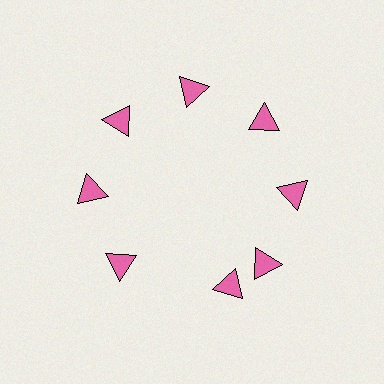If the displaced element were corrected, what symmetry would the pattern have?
It would have 8-fold rotational symmetry — the pattern would map onto itself every 45 degrees.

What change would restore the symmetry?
The symmetry would be restored by rotating it back into even spacing with its neighbors so that all 8 triangles sit at equal angles and equal distance from the center.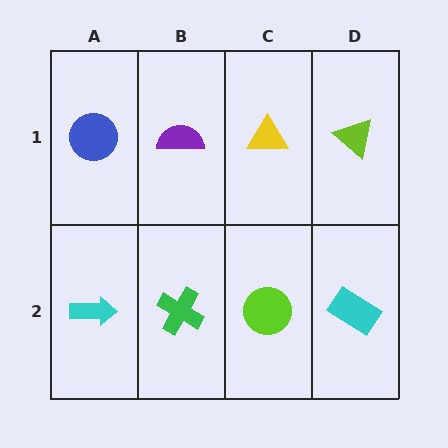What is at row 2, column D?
A cyan rectangle.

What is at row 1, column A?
A blue circle.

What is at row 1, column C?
A yellow triangle.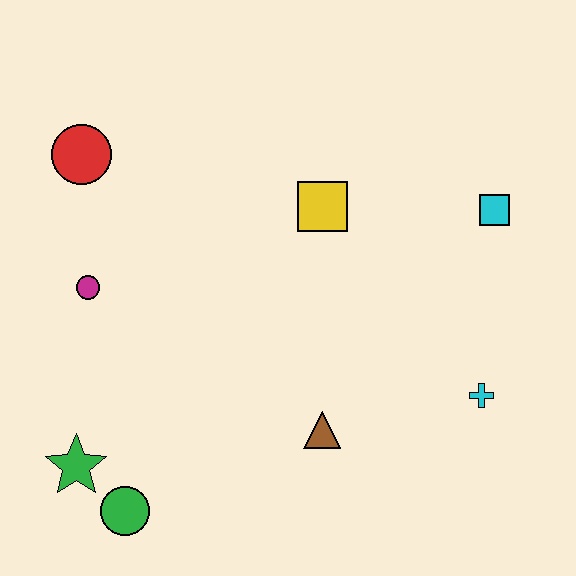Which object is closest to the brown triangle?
The cyan cross is closest to the brown triangle.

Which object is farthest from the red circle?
The cyan cross is farthest from the red circle.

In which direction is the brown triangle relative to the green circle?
The brown triangle is to the right of the green circle.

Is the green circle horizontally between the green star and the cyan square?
Yes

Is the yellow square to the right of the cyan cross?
No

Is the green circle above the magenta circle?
No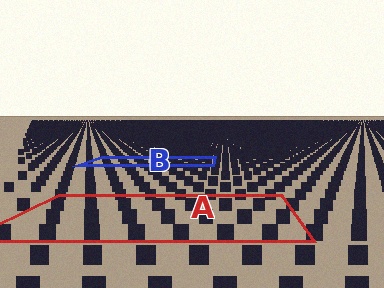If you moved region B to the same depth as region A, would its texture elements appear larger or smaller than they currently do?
They would appear larger. At a closer depth, the same texture elements are projected at a bigger on-screen size.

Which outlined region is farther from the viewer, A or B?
Region B is farther from the viewer — the texture elements inside it appear smaller and more densely packed.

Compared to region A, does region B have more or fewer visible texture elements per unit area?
Region B has more texture elements per unit area — they are packed more densely because it is farther away.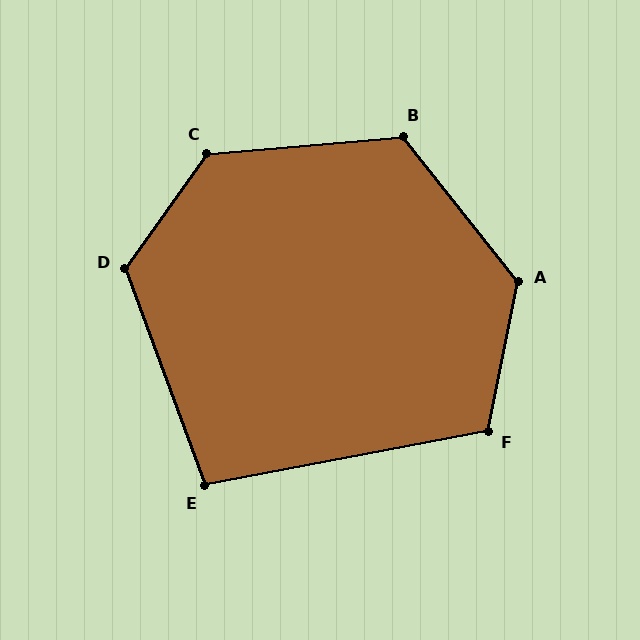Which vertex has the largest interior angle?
A, at approximately 131 degrees.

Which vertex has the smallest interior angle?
E, at approximately 99 degrees.